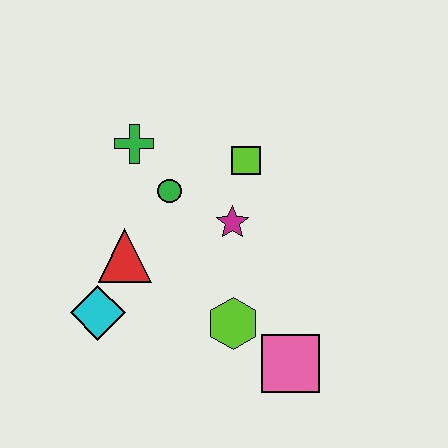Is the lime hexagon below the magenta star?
Yes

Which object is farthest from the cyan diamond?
The lime square is farthest from the cyan diamond.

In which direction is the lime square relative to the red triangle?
The lime square is to the right of the red triangle.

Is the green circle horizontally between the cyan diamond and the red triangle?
No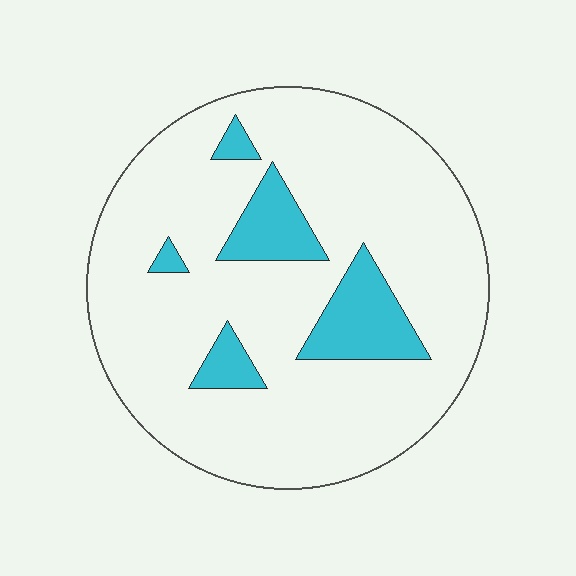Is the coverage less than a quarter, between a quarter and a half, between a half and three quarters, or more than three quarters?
Less than a quarter.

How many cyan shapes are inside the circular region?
5.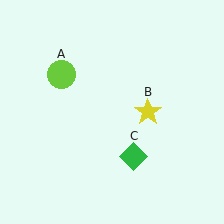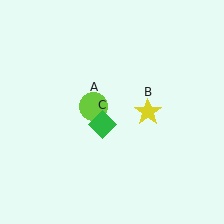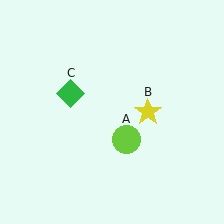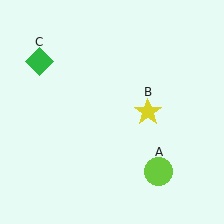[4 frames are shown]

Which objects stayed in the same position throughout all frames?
Yellow star (object B) remained stationary.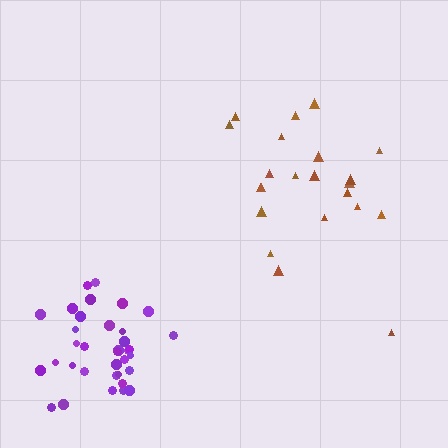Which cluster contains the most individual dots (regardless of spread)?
Purple (35).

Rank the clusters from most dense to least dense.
purple, brown.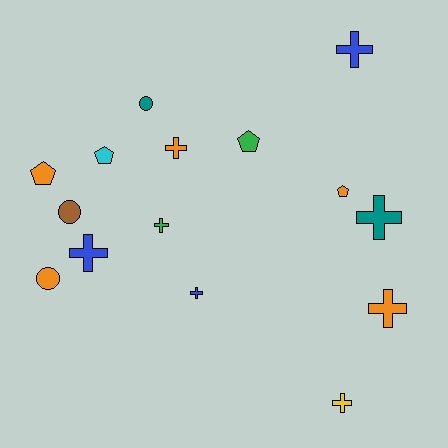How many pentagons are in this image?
There are 4 pentagons.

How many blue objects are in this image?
There are 3 blue objects.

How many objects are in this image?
There are 15 objects.